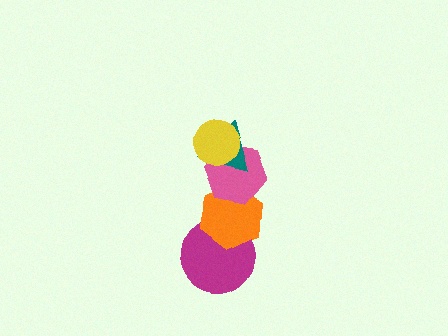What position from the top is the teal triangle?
The teal triangle is 2nd from the top.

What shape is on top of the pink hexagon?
The teal triangle is on top of the pink hexagon.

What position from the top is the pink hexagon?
The pink hexagon is 3rd from the top.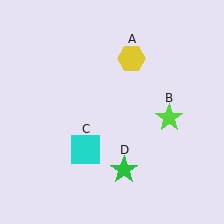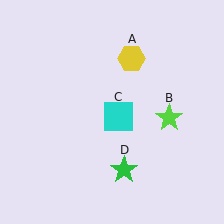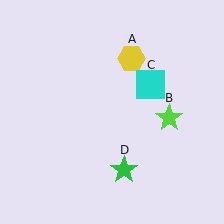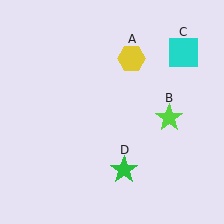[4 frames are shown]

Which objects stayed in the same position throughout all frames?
Yellow hexagon (object A) and lime star (object B) and green star (object D) remained stationary.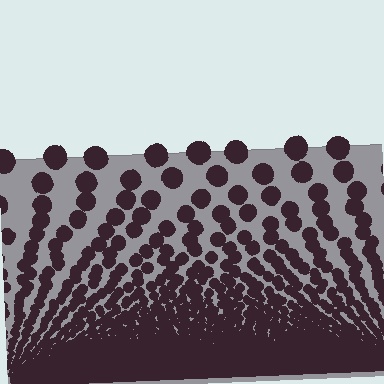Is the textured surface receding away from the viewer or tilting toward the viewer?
The surface appears to tilt toward the viewer. Texture elements get larger and sparser toward the top.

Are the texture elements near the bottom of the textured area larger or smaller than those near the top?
Smaller. The gradient is inverted — elements near the bottom are smaller and denser.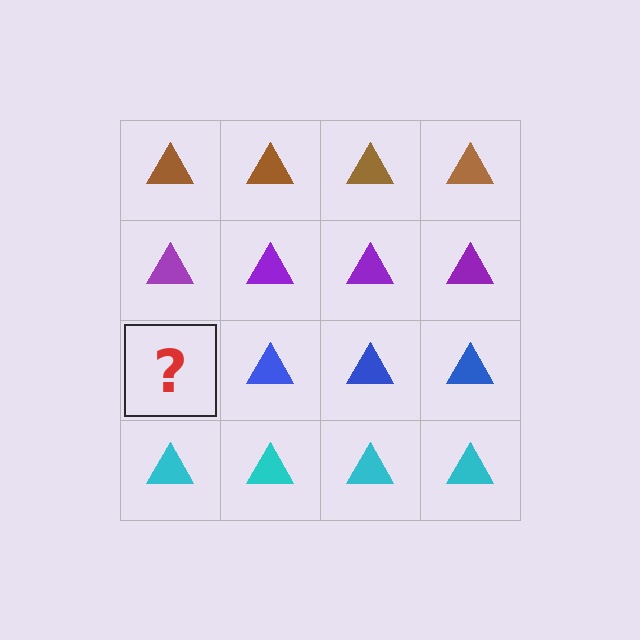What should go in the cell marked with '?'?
The missing cell should contain a blue triangle.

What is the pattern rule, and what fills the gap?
The rule is that each row has a consistent color. The gap should be filled with a blue triangle.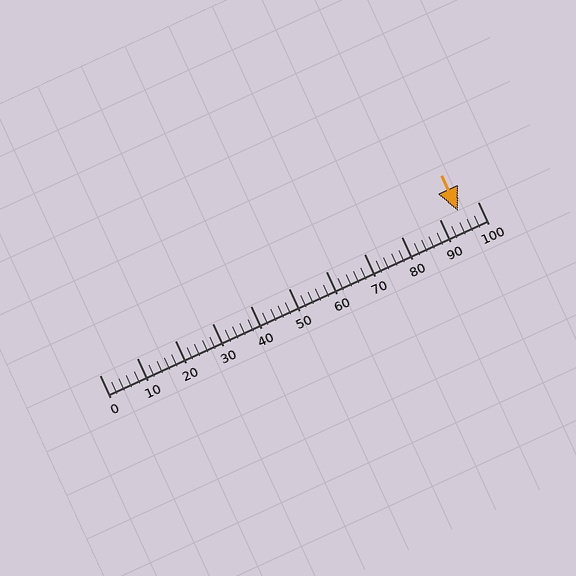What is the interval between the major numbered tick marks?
The major tick marks are spaced 10 units apart.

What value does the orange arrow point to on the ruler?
The orange arrow points to approximately 95.